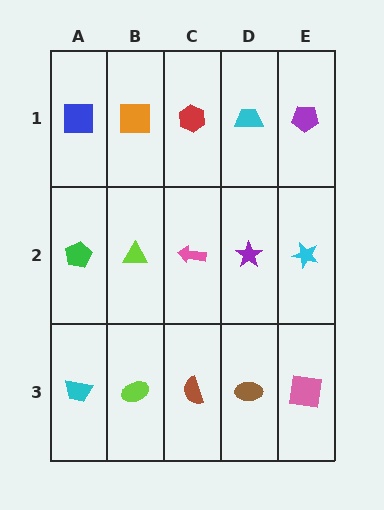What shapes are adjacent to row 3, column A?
A green pentagon (row 2, column A), a lime ellipse (row 3, column B).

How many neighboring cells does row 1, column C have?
3.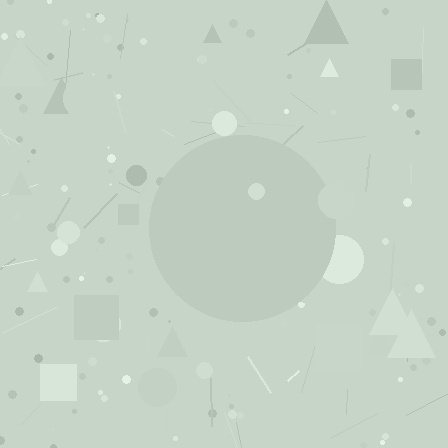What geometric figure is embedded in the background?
A circle is embedded in the background.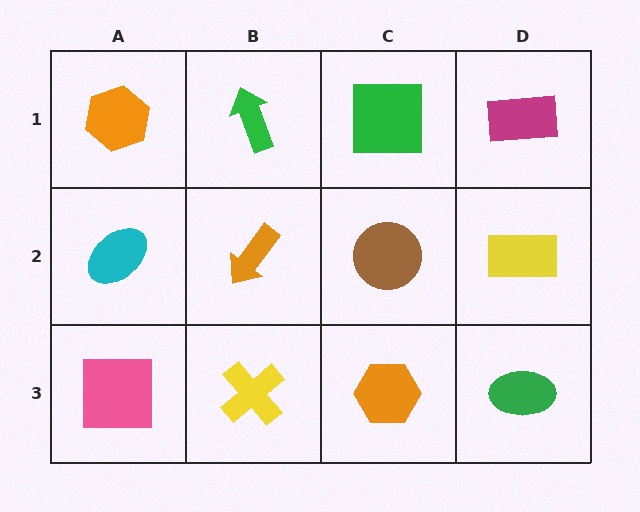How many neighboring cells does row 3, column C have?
3.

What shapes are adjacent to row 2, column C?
A green square (row 1, column C), an orange hexagon (row 3, column C), an orange arrow (row 2, column B), a yellow rectangle (row 2, column D).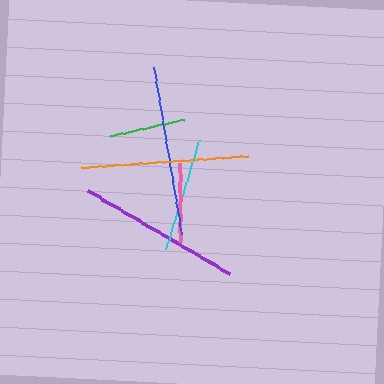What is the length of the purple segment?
The purple segment is approximately 165 pixels long.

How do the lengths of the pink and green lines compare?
The pink and green lines are approximately the same length.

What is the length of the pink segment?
The pink segment is approximately 79 pixels long.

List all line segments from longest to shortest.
From longest to shortest: blue, orange, purple, cyan, pink, green.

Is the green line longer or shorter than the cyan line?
The cyan line is longer than the green line.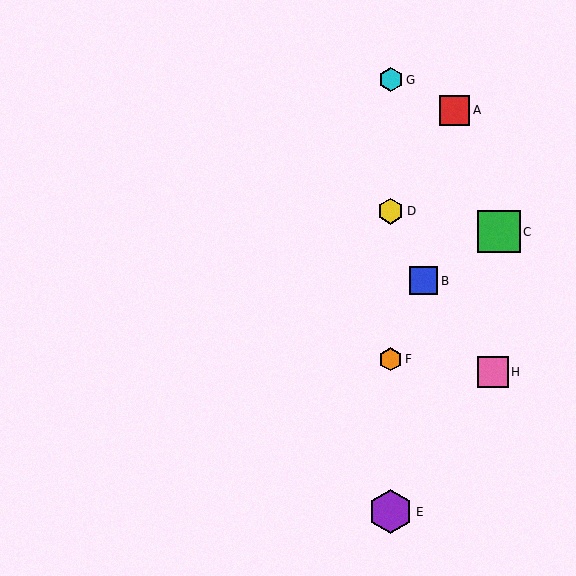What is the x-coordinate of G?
Object G is at x≈391.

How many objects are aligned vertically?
4 objects (D, E, F, G) are aligned vertically.